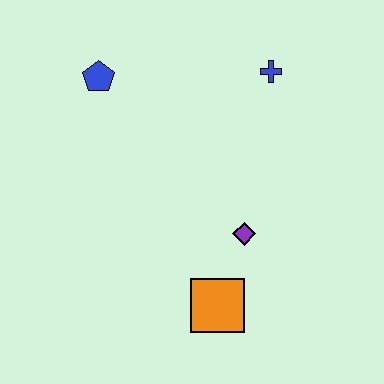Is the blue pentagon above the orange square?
Yes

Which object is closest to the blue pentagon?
The blue cross is closest to the blue pentagon.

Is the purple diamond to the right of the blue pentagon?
Yes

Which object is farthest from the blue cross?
The orange square is farthest from the blue cross.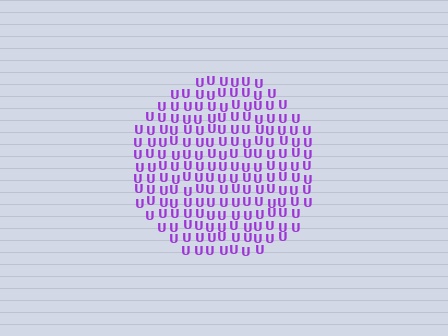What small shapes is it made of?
It is made of small letter U's.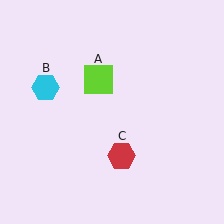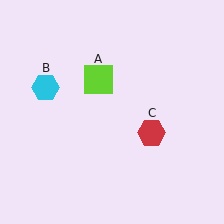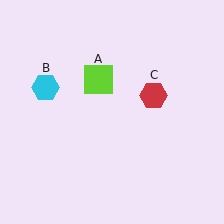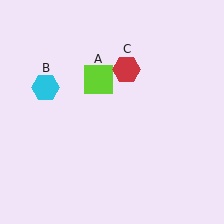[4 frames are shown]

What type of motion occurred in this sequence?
The red hexagon (object C) rotated counterclockwise around the center of the scene.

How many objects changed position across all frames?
1 object changed position: red hexagon (object C).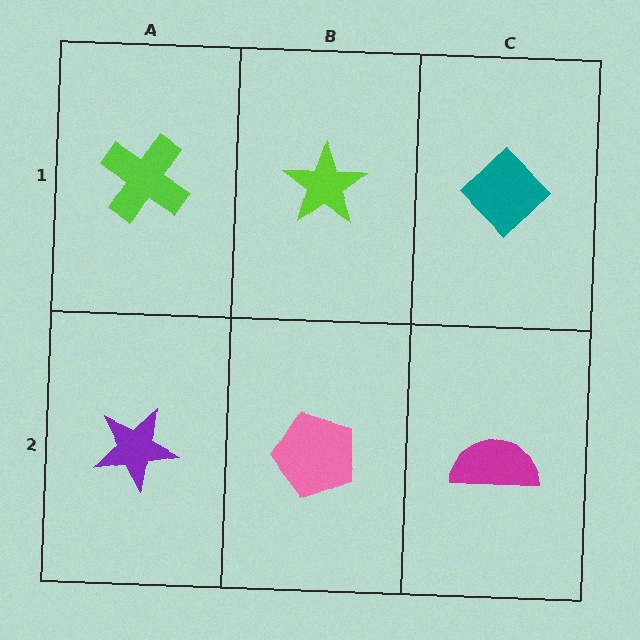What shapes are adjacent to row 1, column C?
A magenta semicircle (row 2, column C), a lime star (row 1, column B).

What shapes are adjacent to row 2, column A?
A lime cross (row 1, column A), a pink pentagon (row 2, column B).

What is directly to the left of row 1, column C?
A lime star.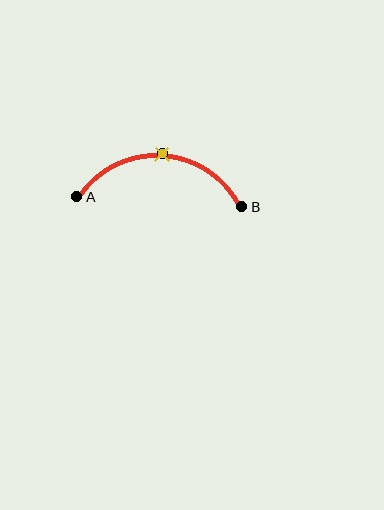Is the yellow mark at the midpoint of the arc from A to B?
Yes. The yellow mark lies on the arc at equal arc-length from both A and B — it is the arc midpoint.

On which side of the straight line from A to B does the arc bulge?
The arc bulges above the straight line connecting A and B.